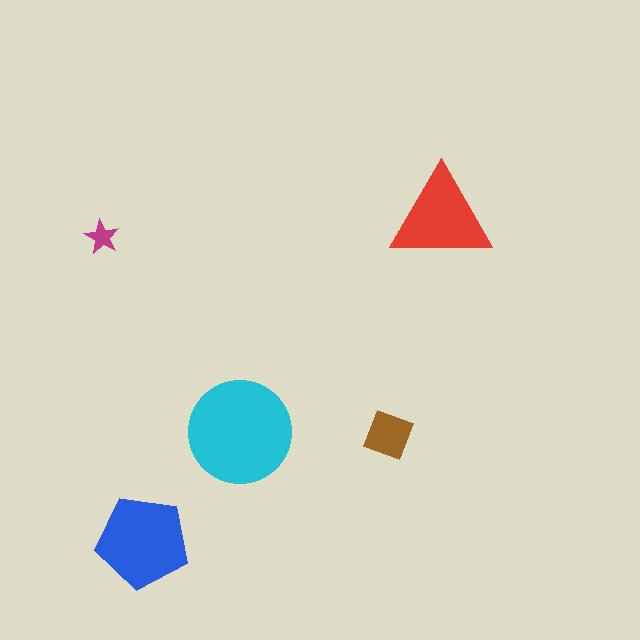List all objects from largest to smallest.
The cyan circle, the blue pentagon, the red triangle, the brown diamond, the magenta star.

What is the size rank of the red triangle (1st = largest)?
3rd.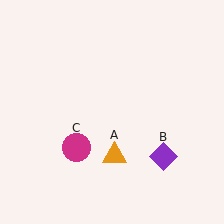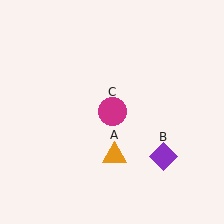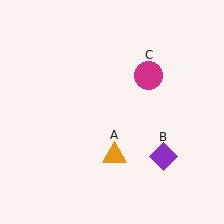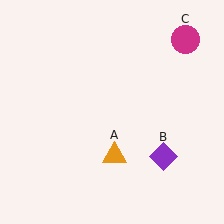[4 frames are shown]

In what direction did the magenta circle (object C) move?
The magenta circle (object C) moved up and to the right.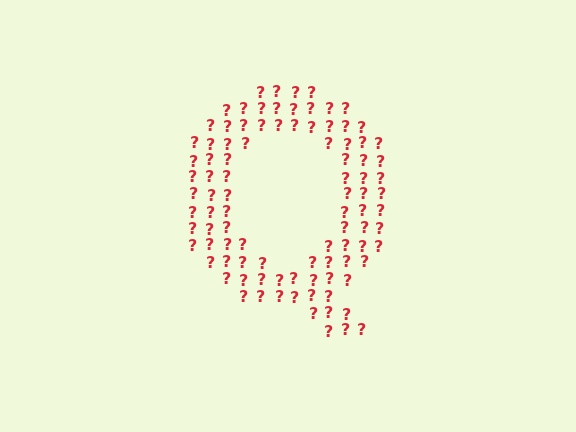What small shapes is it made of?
It is made of small question marks.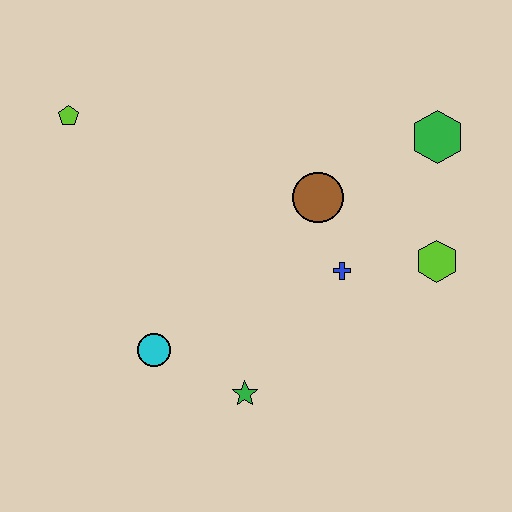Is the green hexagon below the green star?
No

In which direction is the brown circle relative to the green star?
The brown circle is above the green star.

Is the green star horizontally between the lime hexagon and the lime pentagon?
Yes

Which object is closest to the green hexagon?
The lime hexagon is closest to the green hexagon.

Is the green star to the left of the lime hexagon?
Yes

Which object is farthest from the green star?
The lime pentagon is farthest from the green star.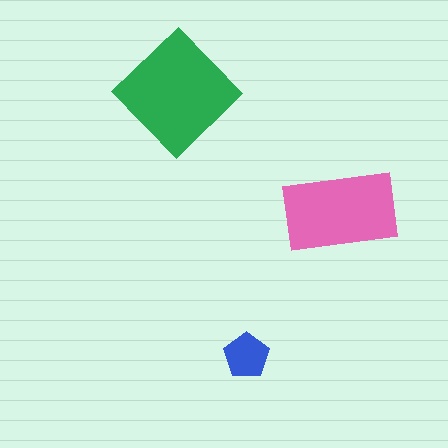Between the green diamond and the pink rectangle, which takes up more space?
The green diamond.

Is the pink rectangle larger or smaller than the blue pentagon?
Larger.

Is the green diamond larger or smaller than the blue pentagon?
Larger.